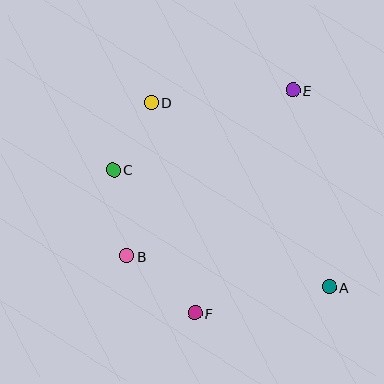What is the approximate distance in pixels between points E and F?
The distance between E and F is approximately 243 pixels.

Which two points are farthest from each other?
Points A and D are farthest from each other.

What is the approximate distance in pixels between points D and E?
The distance between D and E is approximately 142 pixels.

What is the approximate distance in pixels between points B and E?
The distance between B and E is approximately 234 pixels.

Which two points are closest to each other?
Points C and D are closest to each other.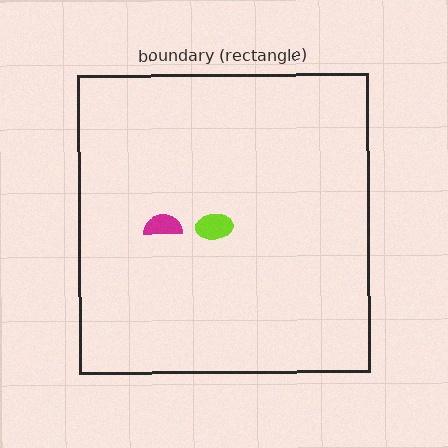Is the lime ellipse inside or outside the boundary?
Inside.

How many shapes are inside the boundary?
2 inside, 0 outside.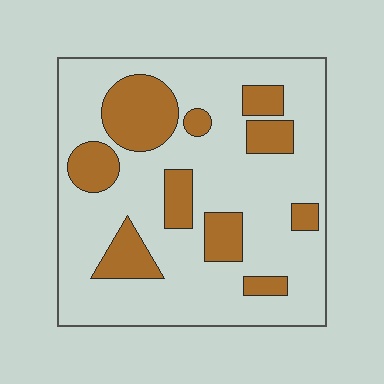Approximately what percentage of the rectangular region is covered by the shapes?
Approximately 25%.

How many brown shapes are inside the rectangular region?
10.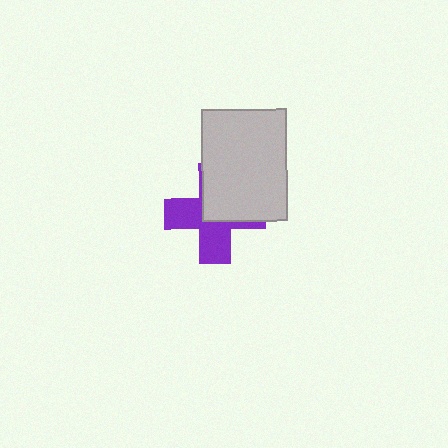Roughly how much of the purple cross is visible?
About half of it is visible (roughly 53%).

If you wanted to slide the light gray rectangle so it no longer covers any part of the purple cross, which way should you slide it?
Slide it toward the upper-right — that is the most direct way to separate the two shapes.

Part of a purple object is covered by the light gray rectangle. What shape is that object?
It is a cross.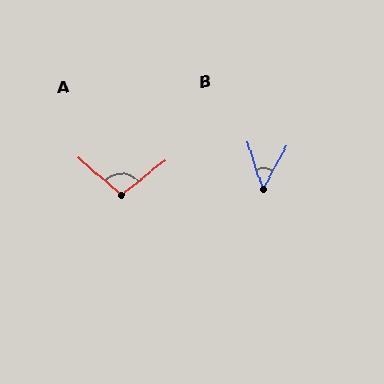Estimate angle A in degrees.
Approximately 100 degrees.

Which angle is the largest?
A, at approximately 100 degrees.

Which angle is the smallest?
B, at approximately 46 degrees.